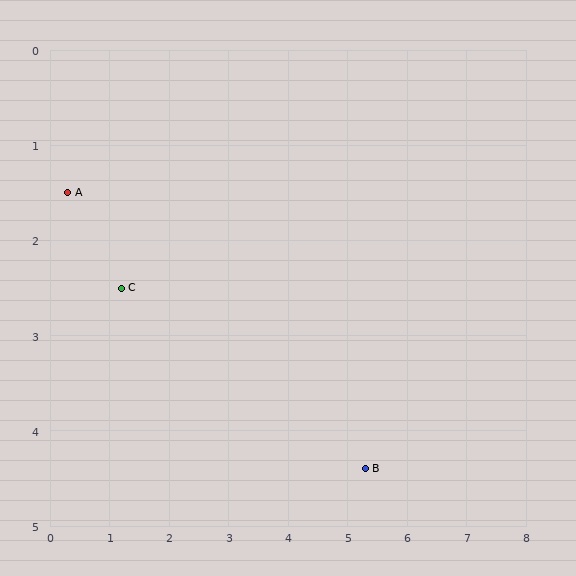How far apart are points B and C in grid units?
Points B and C are about 4.5 grid units apart.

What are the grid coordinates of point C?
Point C is at approximately (1.2, 2.5).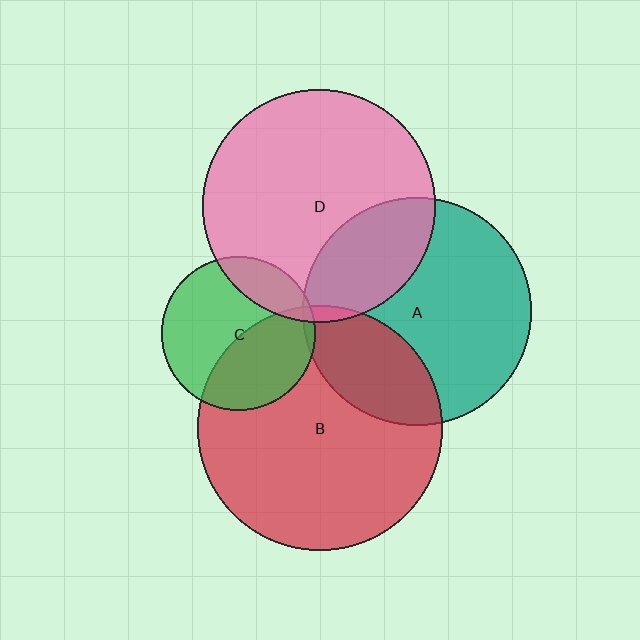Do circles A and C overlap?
Yes.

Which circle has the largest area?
Circle B (red).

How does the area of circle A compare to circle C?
Approximately 2.2 times.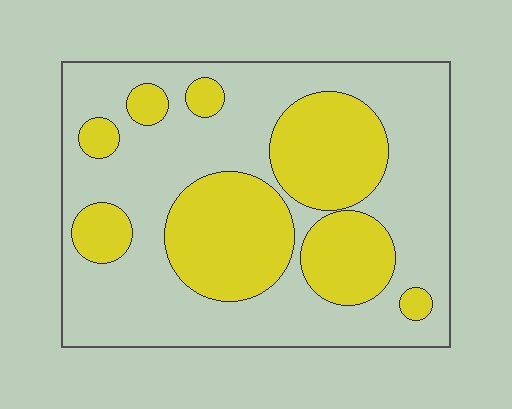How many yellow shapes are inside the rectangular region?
8.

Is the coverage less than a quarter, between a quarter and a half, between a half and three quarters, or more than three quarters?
Between a quarter and a half.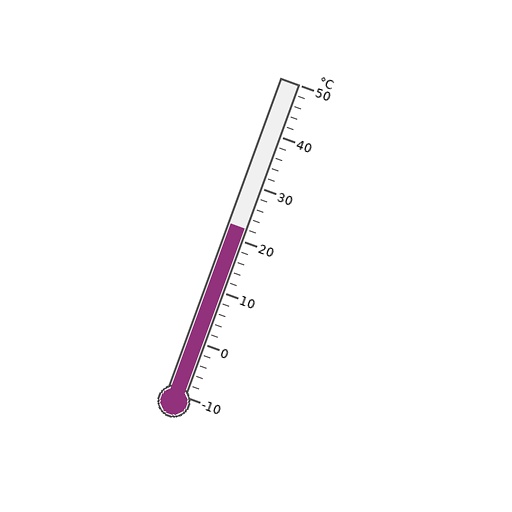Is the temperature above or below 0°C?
The temperature is above 0°C.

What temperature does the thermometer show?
The thermometer shows approximately 22°C.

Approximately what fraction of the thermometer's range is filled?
The thermometer is filled to approximately 55% of its range.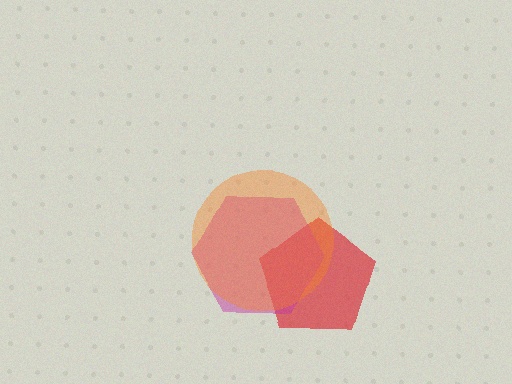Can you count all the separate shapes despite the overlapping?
Yes, there are 3 separate shapes.